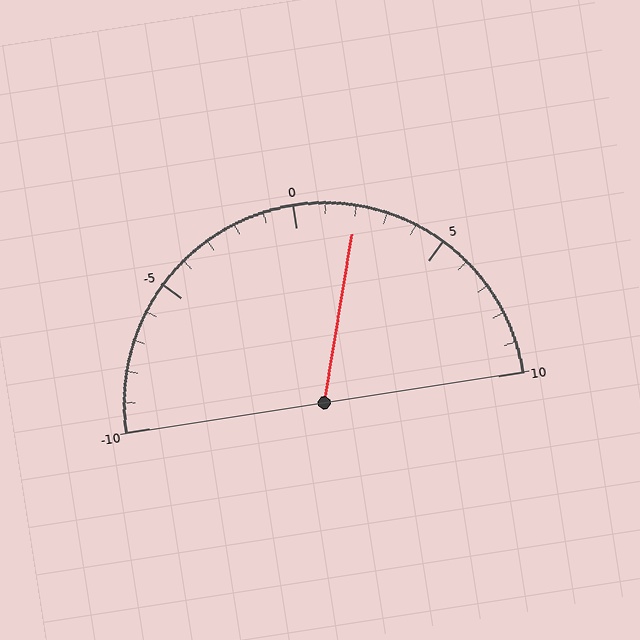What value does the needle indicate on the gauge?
The needle indicates approximately 2.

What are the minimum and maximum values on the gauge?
The gauge ranges from -10 to 10.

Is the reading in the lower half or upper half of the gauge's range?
The reading is in the upper half of the range (-10 to 10).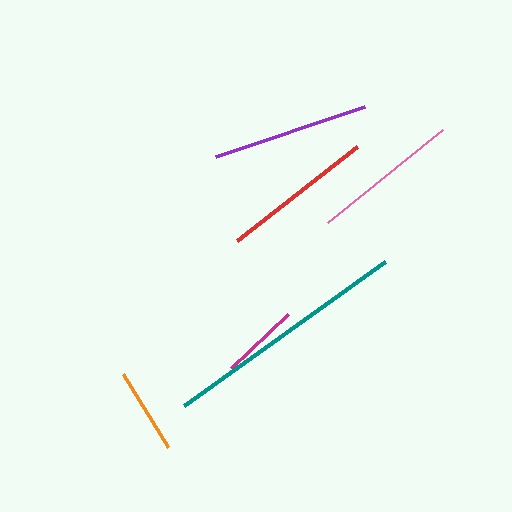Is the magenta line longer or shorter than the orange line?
The orange line is longer than the magenta line.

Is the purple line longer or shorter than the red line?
The purple line is longer than the red line.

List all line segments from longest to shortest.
From longest to shortest: teal, purple, red, pink, orange, magenta.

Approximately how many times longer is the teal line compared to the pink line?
The teal line is approximately 1.7 times the length of the pink line.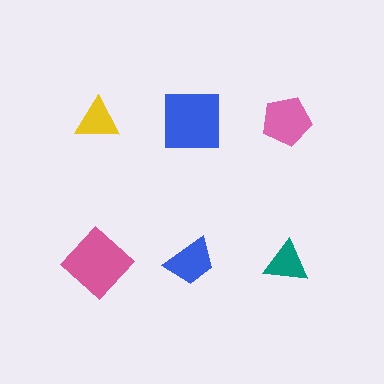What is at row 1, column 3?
A pink pentagon.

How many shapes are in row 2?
3 shapes.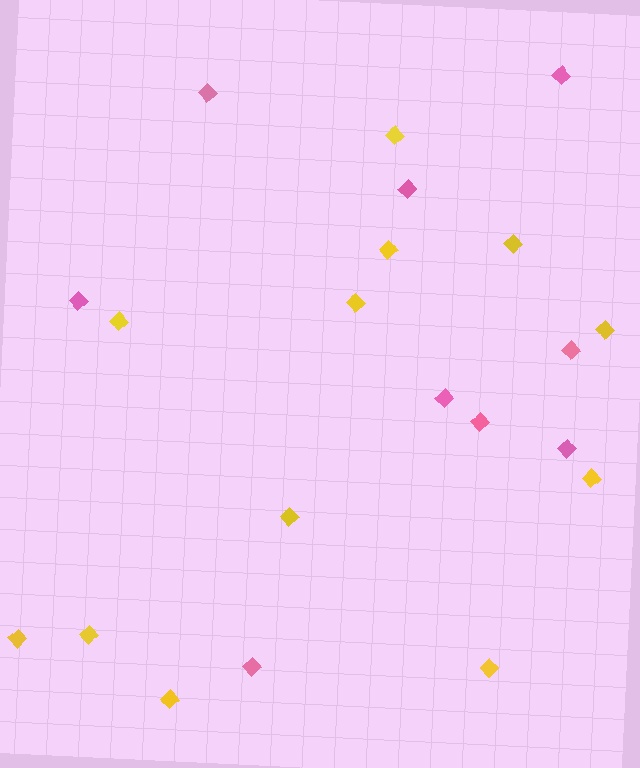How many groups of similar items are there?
There are 2 groups: one group of pink diamonds (9) and one group of yellow diamonds (12).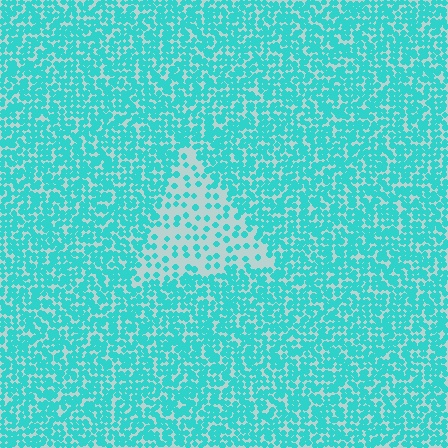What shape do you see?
I see a triangle.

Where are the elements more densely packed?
The elements are more densely packed outside the triangle boundary.